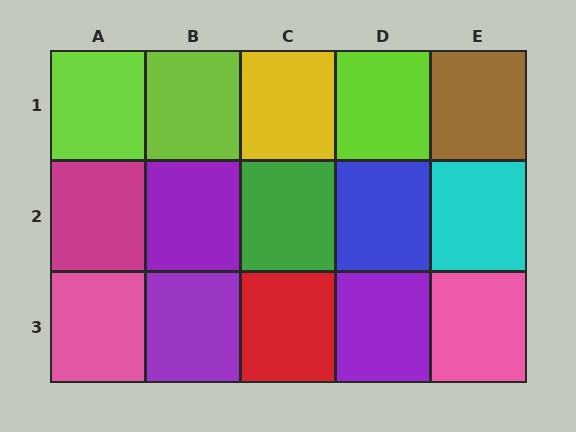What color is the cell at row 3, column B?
Purple.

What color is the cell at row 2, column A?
Magenta.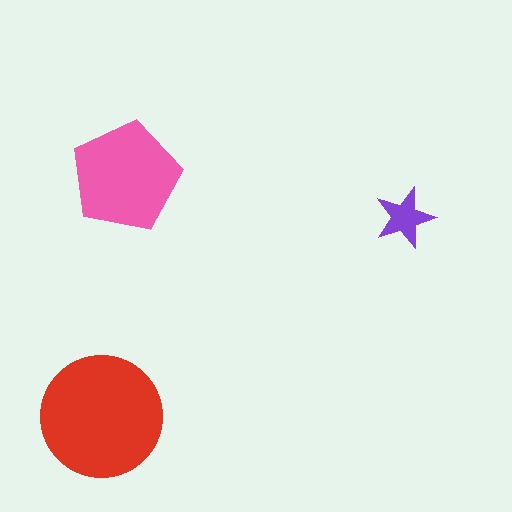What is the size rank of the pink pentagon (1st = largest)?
2nd.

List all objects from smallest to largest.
The purple star, the pink pentagon, the red circle.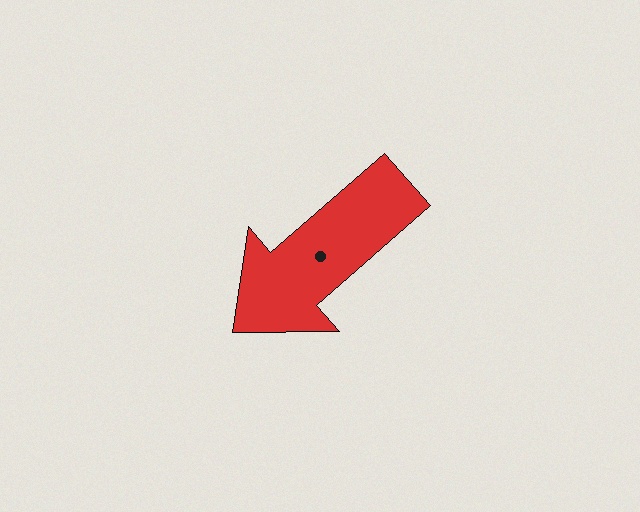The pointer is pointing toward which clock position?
Roughly 8 o'clock.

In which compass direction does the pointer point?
Southwest.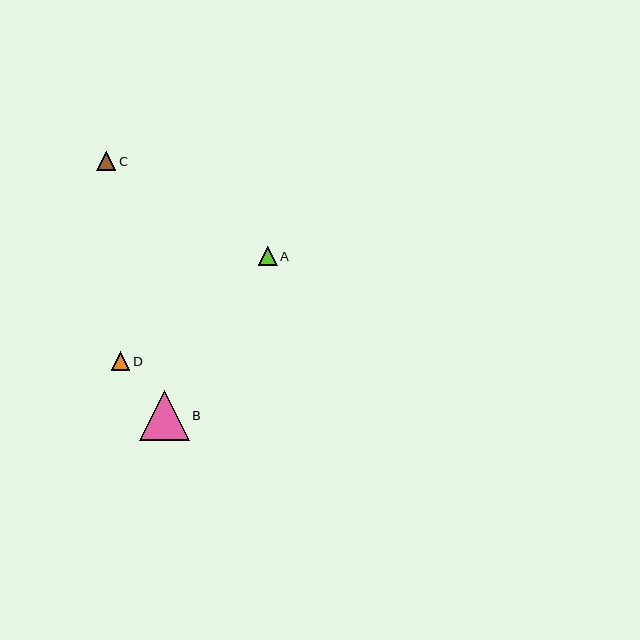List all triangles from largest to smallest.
From largest to smallest: B, C, A, D.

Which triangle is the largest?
Triangle B is the largest with a size of approximately 50 pixels.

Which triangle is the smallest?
Triangle D is the smallest with a size of approximately 18 pixels.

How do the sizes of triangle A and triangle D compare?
Triangle A and triangle D are approximately the same size.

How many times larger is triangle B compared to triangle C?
Triangle B is approximately 2.6 times the size of triangle C.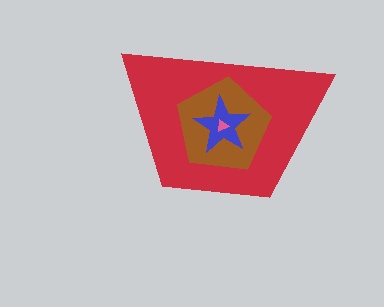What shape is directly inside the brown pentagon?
The blue star.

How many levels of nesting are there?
4.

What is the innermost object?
The pink triangle.